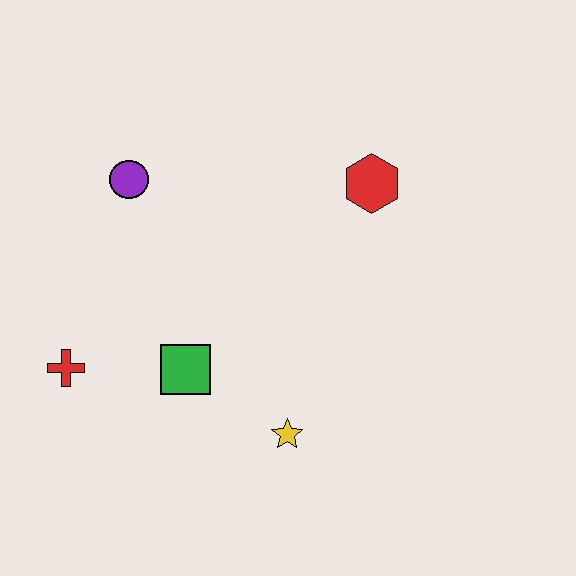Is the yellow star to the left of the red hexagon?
Yes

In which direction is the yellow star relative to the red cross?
The yellow star is to the right of the red cross.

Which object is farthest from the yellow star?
The purple circle is farthest from the yellow star.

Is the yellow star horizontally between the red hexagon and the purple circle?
Yes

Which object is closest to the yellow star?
The green square is closest to the yellow star.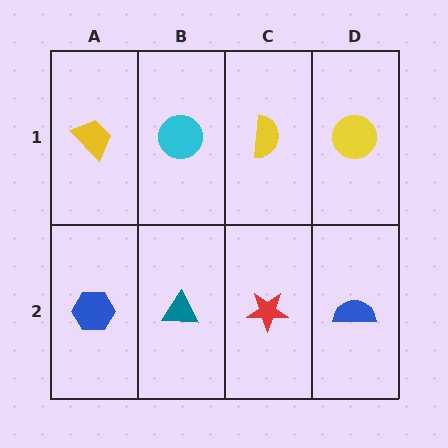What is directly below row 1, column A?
A blue hexagon.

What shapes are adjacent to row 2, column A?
A yellow trapezoid (row 1, column A), a teal triangle (row 2, column B).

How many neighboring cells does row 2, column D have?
2.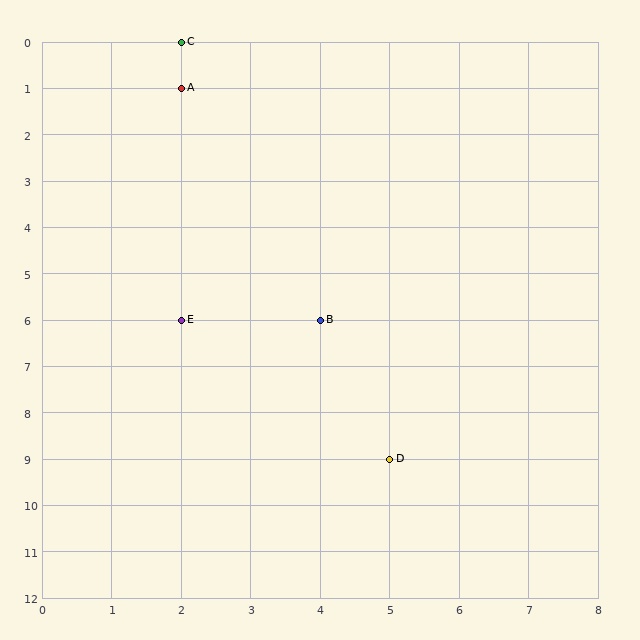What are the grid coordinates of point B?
Point B is at grid coordinates (4, 6).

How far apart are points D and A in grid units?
Points D and A are 3 columns and 8 rows apart (about 8.5 grid units diagonally).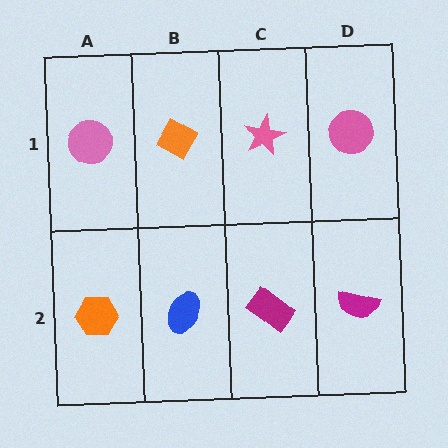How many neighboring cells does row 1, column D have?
2.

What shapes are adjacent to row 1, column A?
An orange hexagon (row 2, column A), an orange diamond (row 1, column B).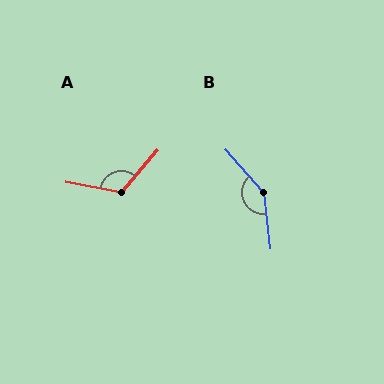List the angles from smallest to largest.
A (120°), B (145°).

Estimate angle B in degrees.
Approximately 145 degrees.